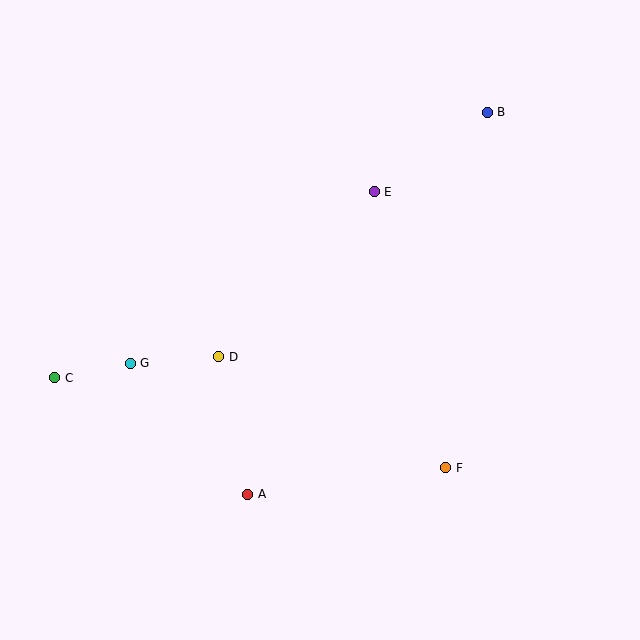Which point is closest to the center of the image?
Point D at (219, 357) is closest to the center.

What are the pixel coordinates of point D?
Point D is at (219, 357).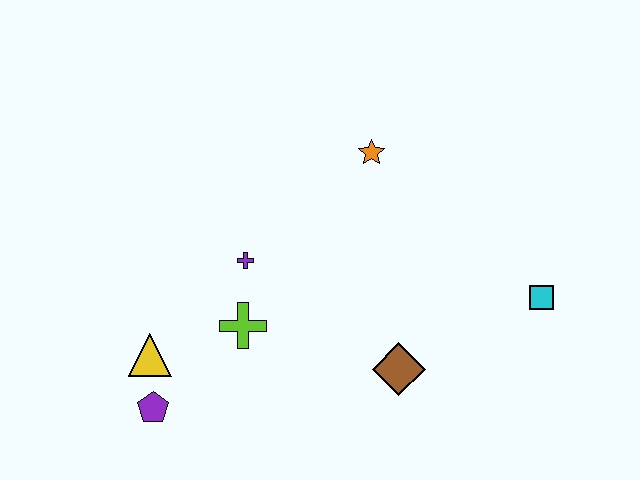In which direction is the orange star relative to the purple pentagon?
The orange star is above the purple pentagon.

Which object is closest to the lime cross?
The purple cross is closest to the lime cross.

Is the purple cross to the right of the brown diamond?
No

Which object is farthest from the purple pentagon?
The cyan square is farthest from the purple pentagon.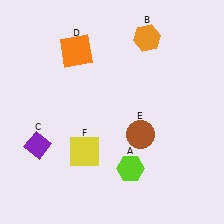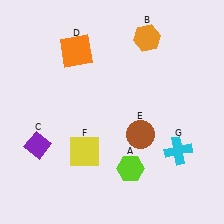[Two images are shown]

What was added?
A cyan cross (G) was added in Image 2.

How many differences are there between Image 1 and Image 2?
There is 1 difference between the two images.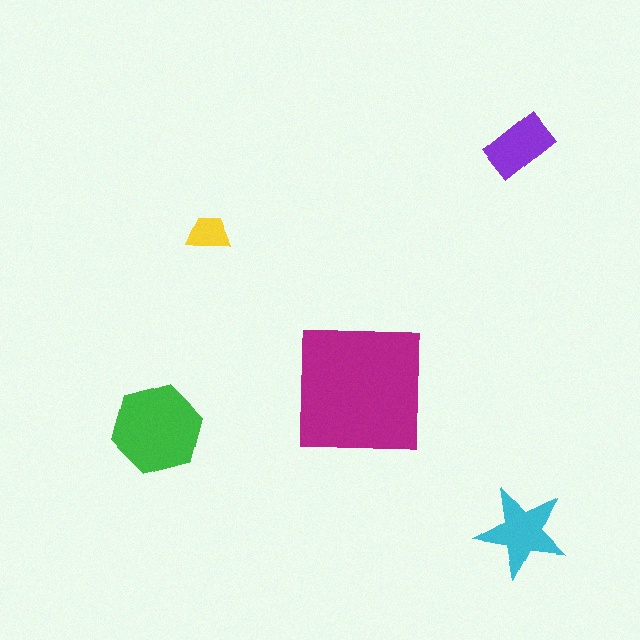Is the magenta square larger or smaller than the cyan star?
Larger.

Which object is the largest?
The magenta square.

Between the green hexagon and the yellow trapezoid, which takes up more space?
The green hexagon.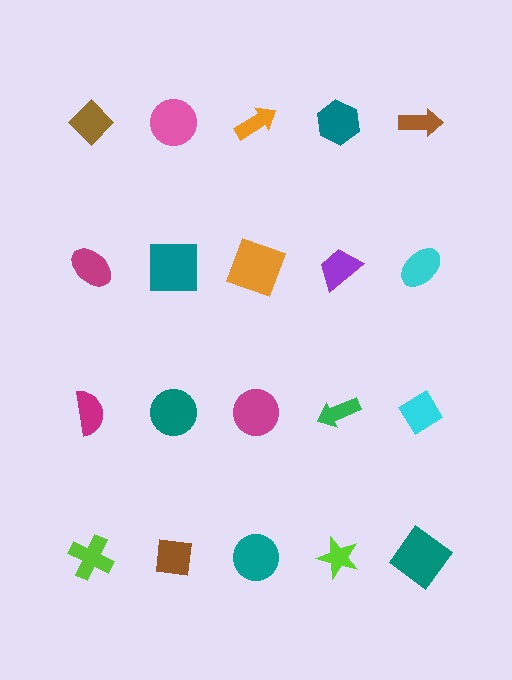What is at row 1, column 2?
A pink circle.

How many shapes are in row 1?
5 shapes.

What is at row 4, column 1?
A lime cross.